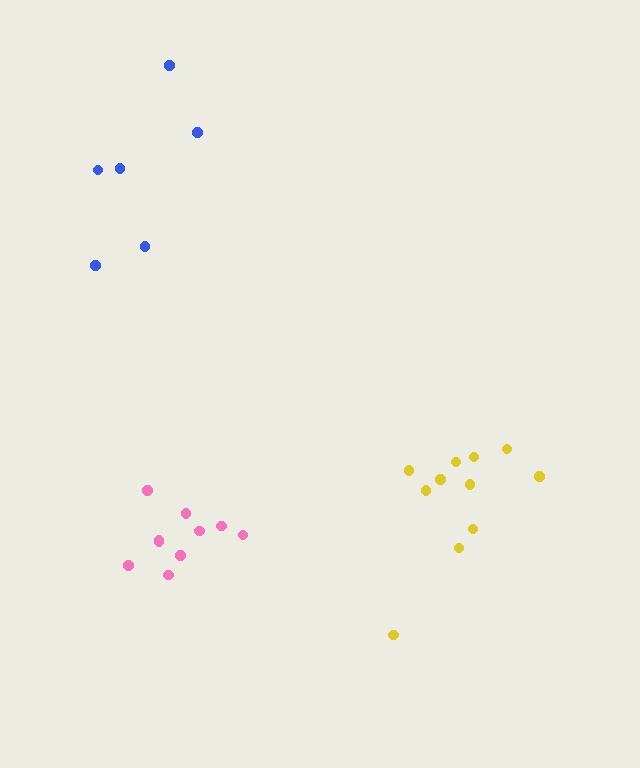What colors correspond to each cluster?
The clusters are colored: pink, blue, yellow.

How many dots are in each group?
Group 1: 10 dots, Group 2: 6 dots, Group 3: 11 dots (27 total).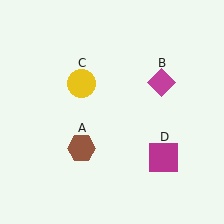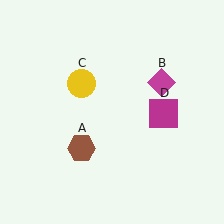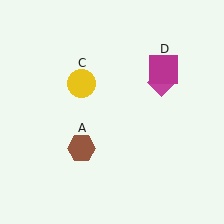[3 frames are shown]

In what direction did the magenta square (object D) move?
The magenta square (object D) moved up.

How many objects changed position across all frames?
1 object changed position: magenta square (object D).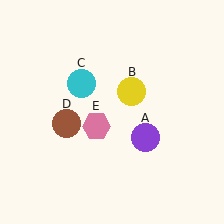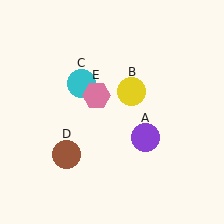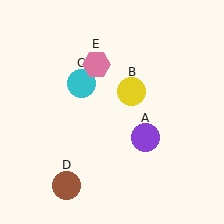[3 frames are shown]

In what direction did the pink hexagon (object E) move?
The pink hexagon (object E) moved up.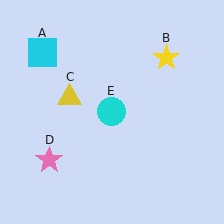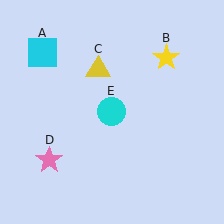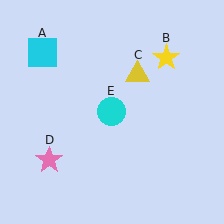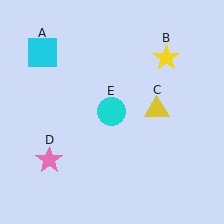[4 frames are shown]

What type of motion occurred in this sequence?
The yellow triangle (object C) rotated clockwise around the center of the scene.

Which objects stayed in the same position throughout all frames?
Cyan square (object A) and yellow star (object B) and pink star (object D) and cyan circle (object E) remained stationary.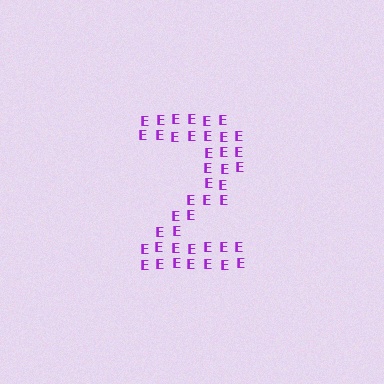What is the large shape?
The large shape is the digit 2.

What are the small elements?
The small elements are letter E's.